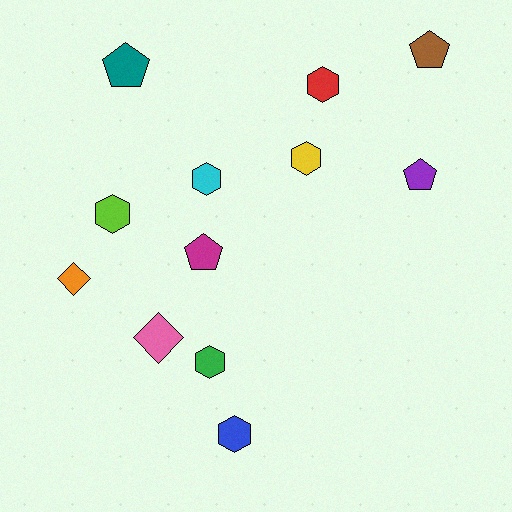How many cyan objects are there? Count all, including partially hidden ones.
There is 1 cyan object.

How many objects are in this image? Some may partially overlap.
There are 12 objects.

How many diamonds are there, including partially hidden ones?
There are 2 diamonds.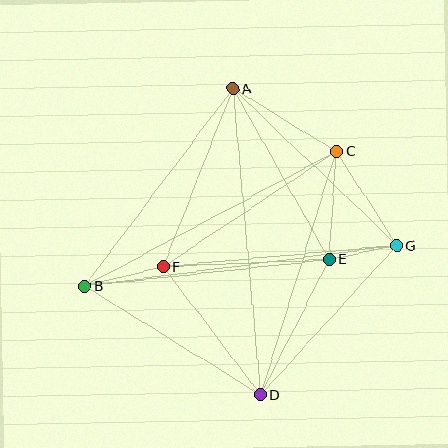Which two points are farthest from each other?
Points B and G are farthest from each other.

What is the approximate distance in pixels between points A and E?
The distance between A and E is approximately 196 pixels.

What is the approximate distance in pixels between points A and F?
The distance between A and F is approximately 191 pixels.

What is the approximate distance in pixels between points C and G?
The distance between C and G is approximately 112 pixels.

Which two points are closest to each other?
Points E and G are closest to each other.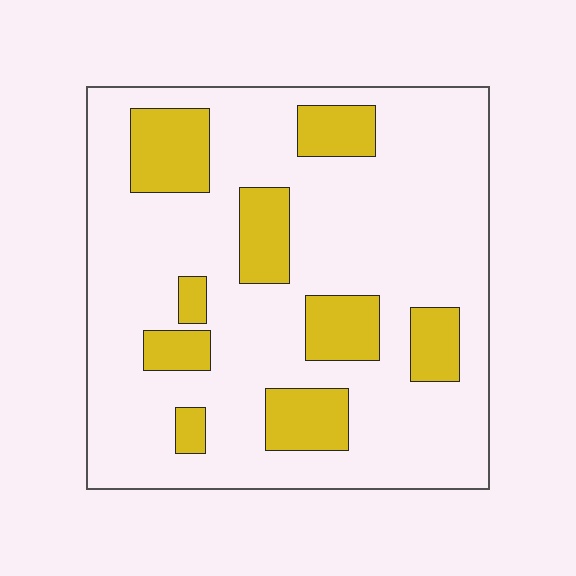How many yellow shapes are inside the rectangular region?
9.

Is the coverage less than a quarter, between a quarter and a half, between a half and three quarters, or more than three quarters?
Less than a quarter.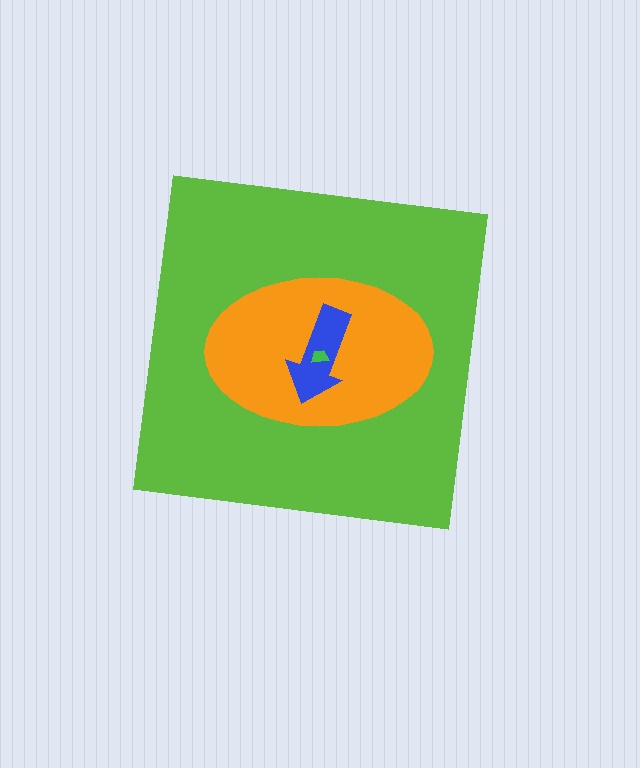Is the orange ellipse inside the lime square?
Yes.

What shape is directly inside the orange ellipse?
The blue arrow.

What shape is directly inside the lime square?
The orange ellipse.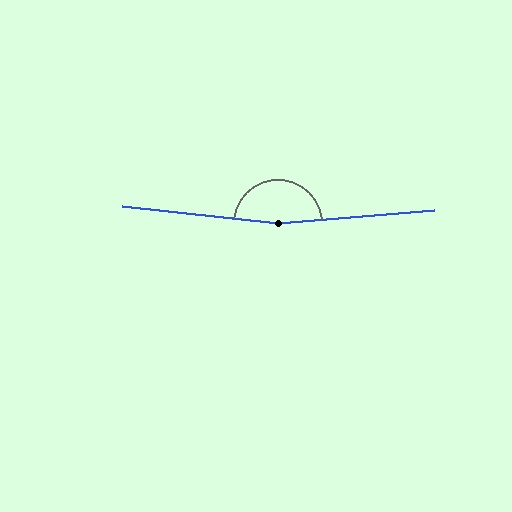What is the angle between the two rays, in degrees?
Approximately 169 degrees.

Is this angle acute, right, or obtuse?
It is obtuse.